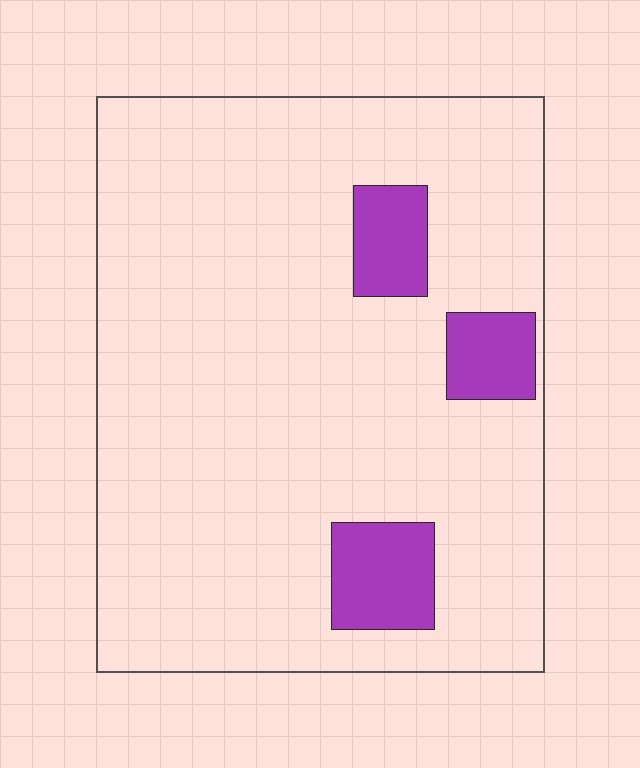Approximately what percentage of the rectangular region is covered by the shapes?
Approximately 10%.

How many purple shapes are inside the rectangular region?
3.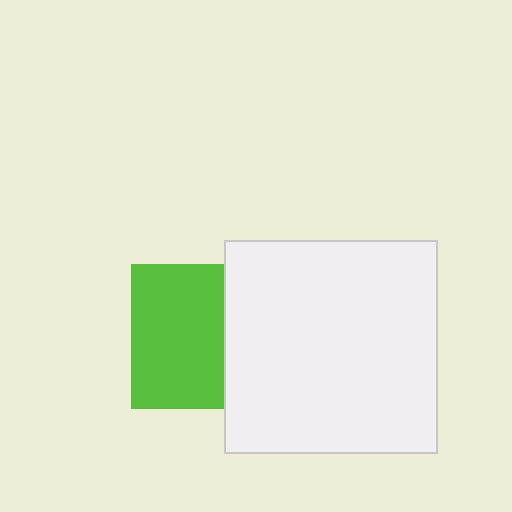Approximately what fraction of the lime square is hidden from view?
Roughly 36% of the lime square is hidden behind the white square.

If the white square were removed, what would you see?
You would see the complete lime square.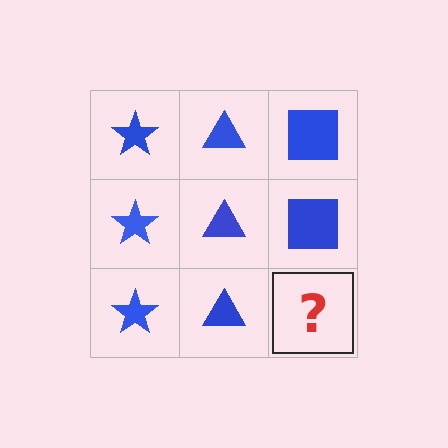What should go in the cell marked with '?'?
The missing cell should contain a blue square.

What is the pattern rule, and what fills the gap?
The rule is that each column has a consistent shape. The gap should be filled with a blue square.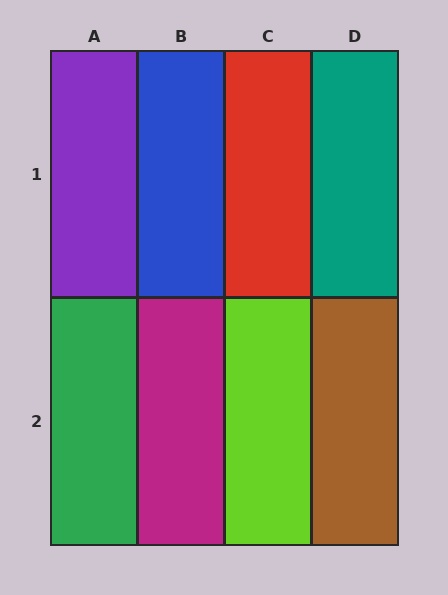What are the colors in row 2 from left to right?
Green, magenta, lime, brown.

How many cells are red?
1 cell is red.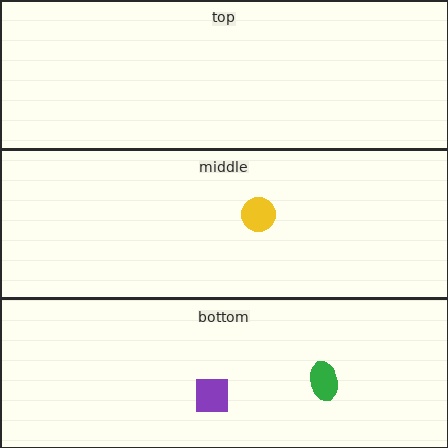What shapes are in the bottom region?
The purple square, the green ellipse.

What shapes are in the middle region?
The yellow circle.